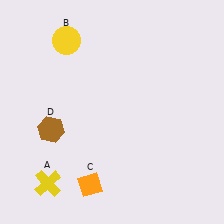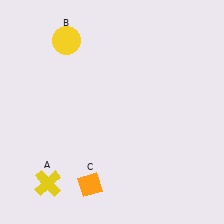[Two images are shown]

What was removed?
The brown hexagon (D) was removed in Image 2.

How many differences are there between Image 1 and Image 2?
There is 1 difference between the two images.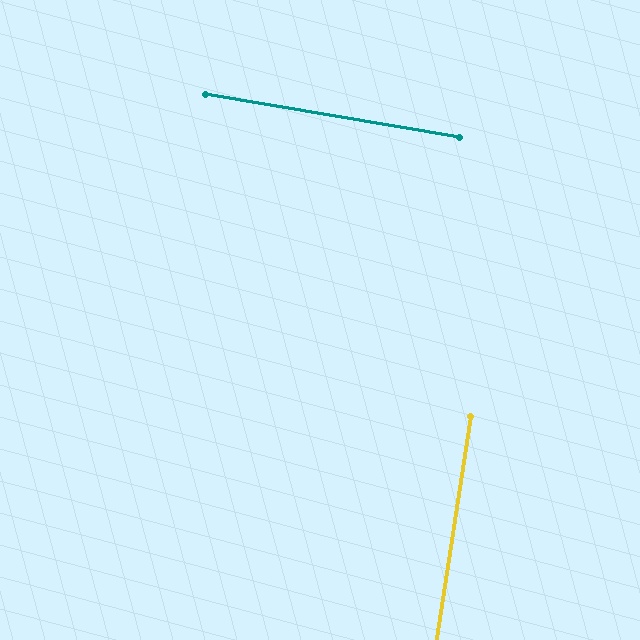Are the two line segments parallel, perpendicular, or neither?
Perpendicular — they meet at approximately 89°.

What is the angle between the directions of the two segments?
Approximately 89 degrees.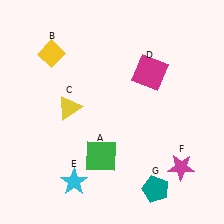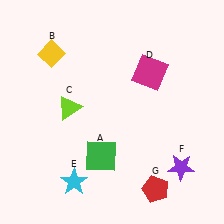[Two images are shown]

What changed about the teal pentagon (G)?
In Image 1, G is teal. In Image 2, it changed to red.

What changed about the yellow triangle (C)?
In Image 1, C is yellow. In Image 2, it changed to lime.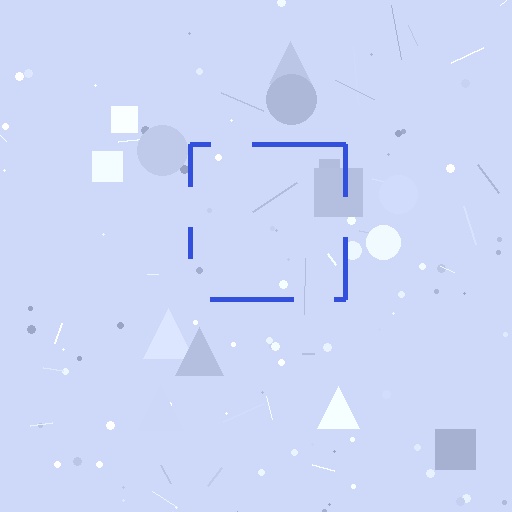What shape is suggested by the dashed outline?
The dashed outline suggests a square.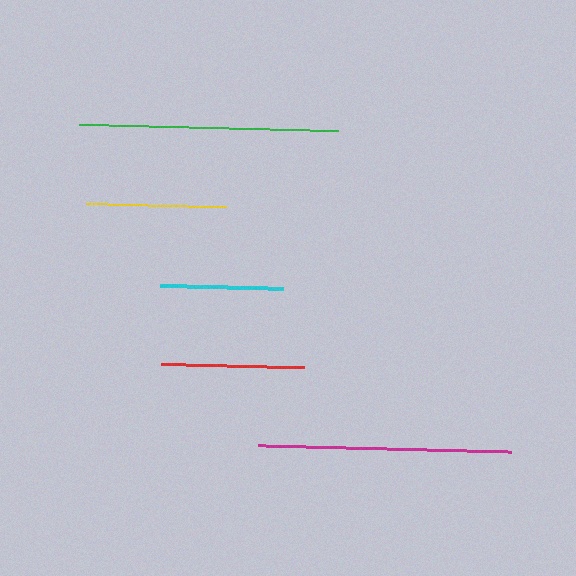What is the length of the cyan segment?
The cyan segment is approximately 123 pixels long.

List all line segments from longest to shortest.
From longest to shortest: green, magenta, red, yellow, cyan.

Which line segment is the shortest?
The cyan line is the shortest at approximately 123 pixels.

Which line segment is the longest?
The green line is the longest at approximately 259 pixels.